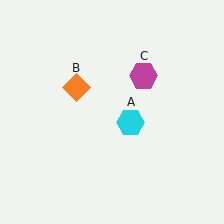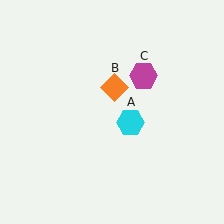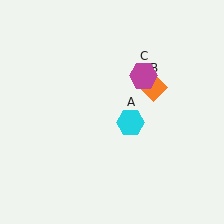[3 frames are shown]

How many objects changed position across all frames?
1 object changed position: orange diamond (object B).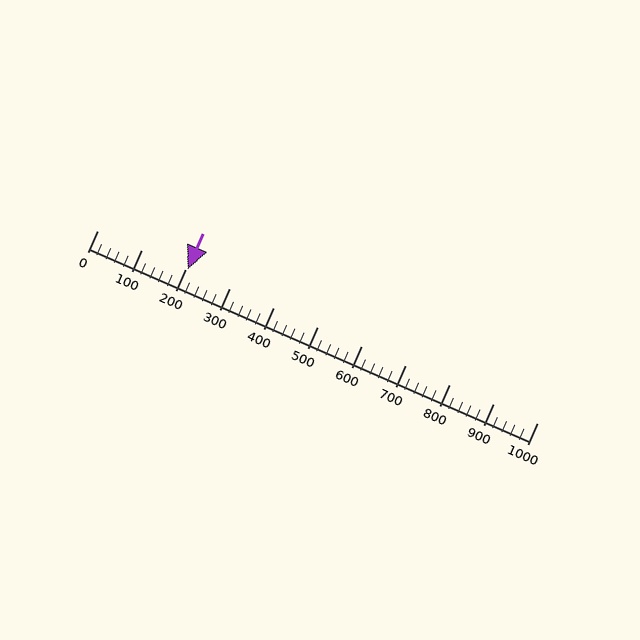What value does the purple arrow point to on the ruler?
The purple arrow points to approximately 205.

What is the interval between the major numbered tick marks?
The major tick marks are spaced 100 units apart.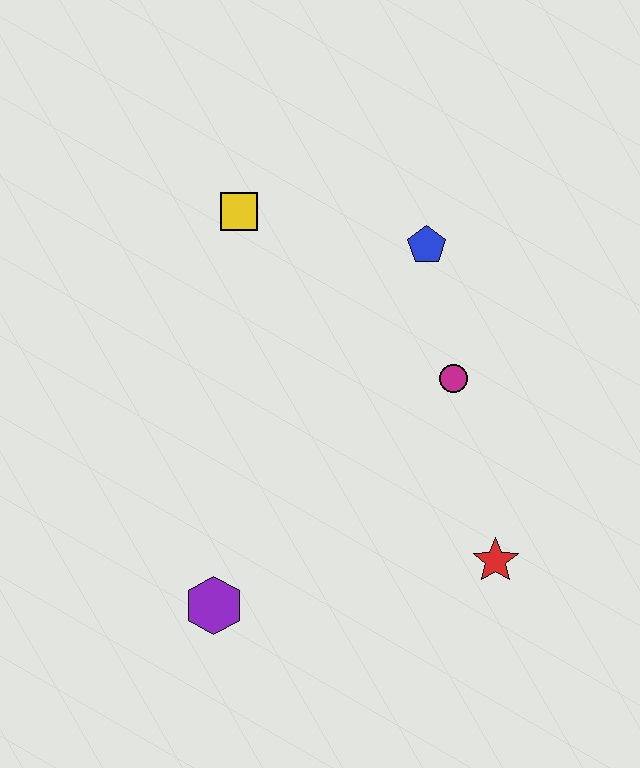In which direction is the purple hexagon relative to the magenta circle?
The purple hexagon is to the left of the magenta circle.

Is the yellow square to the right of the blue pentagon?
No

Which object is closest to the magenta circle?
The blue pentagon is closest to the magenta circle.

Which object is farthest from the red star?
The yellow square is farthest from the red star.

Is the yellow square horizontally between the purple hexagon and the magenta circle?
Yes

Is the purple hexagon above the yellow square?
No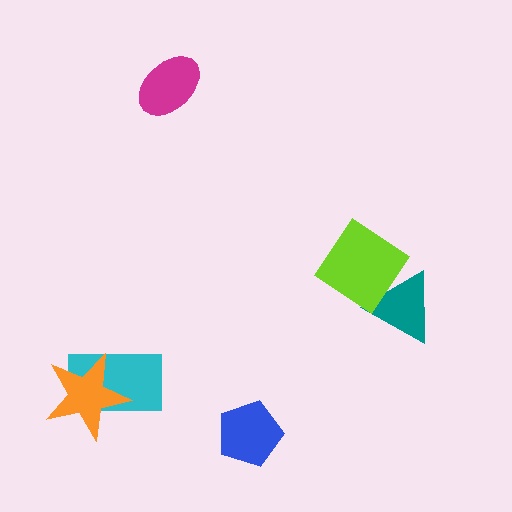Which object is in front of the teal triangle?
The lime diamond is in front of the teal triangle.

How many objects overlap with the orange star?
1 object overlaps with the orange star.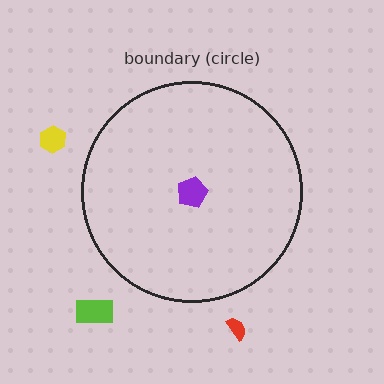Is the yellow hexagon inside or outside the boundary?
Outside.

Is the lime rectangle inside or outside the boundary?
Outside.